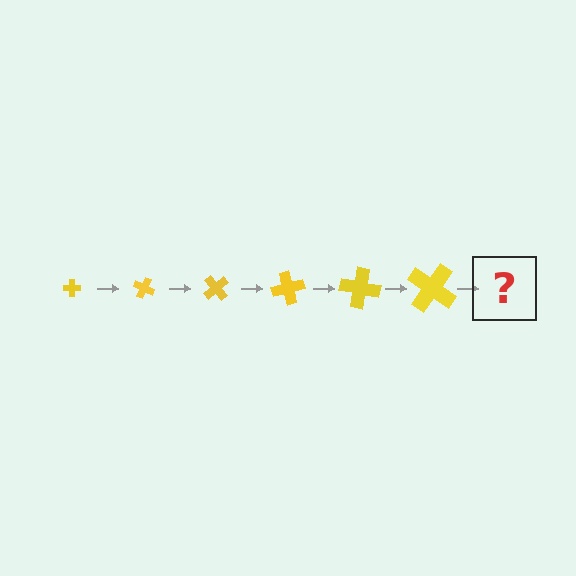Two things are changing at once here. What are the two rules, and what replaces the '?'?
The two rules are that the cross grows larger each step and it rotates 25 degrees each step. The '?' should be a cross, larger than the previous one and rotated 150 degrees from the start.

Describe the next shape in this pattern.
It should be a cross, larger than the previous one and rotated 150 degrees from the start.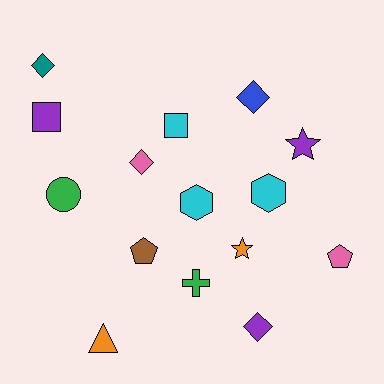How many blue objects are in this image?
There is 1 blue object.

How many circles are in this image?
There is 1 circle.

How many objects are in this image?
There are 15 objects.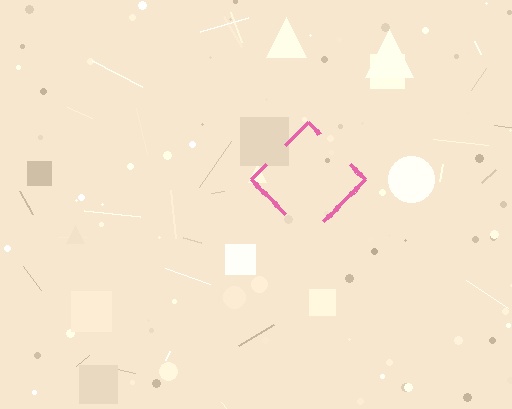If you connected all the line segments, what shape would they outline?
They would outline a diamond.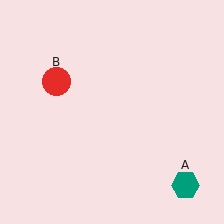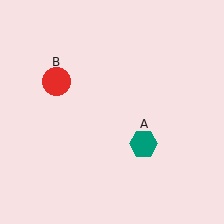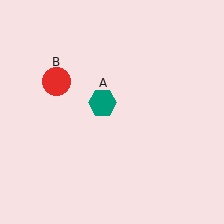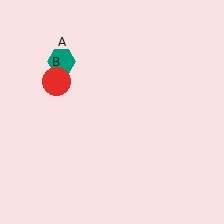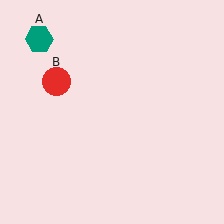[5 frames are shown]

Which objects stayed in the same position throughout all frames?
Red circle (object B) remained stationary.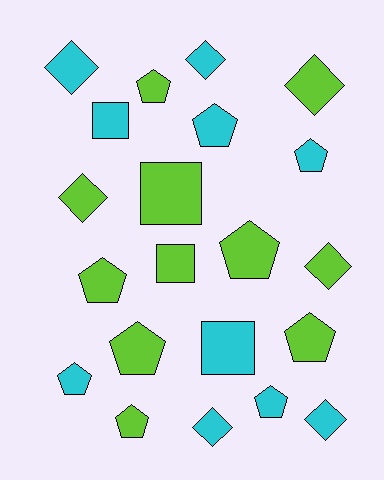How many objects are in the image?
There are 21 objects.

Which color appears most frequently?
Lime, with 11 objects.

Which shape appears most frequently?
Pentagon, with 10 objects.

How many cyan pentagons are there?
There are 4 cyan pentagons.